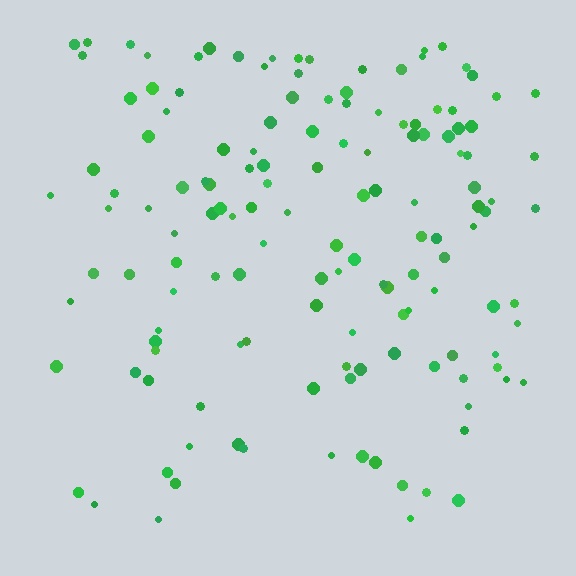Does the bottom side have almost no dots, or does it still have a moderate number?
Still a moderate number, just noticeably fewer than the top.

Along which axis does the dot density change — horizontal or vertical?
Vertical.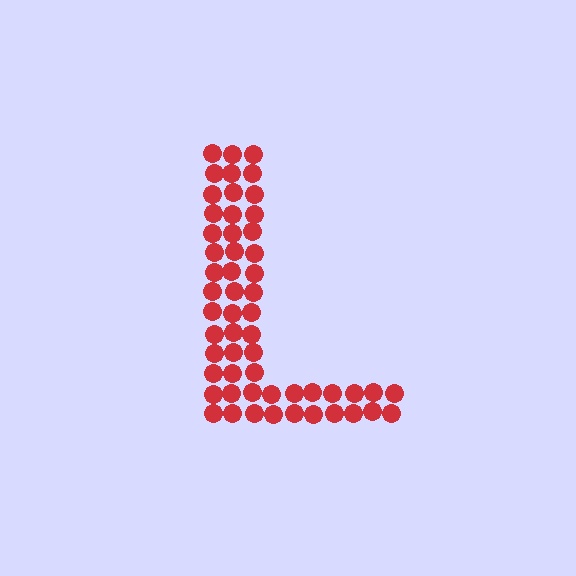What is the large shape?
The large shape is the letter L.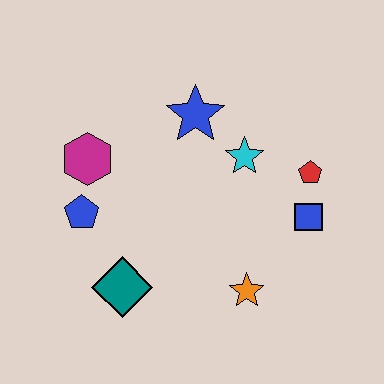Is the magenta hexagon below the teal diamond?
No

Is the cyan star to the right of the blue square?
No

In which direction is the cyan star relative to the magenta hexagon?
The cyan star is to the right of the magenta hexagon.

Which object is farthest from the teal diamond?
The red pentagon is farthest from the teal diamond.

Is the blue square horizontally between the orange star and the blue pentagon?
No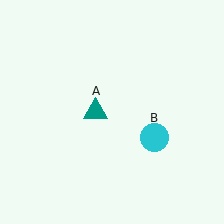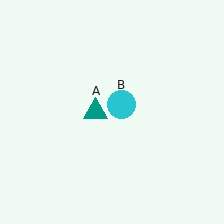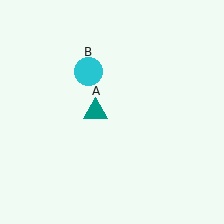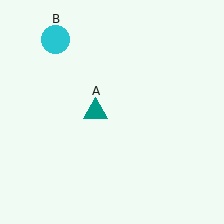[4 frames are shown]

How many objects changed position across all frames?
1 object changed position: cyan circle (object B).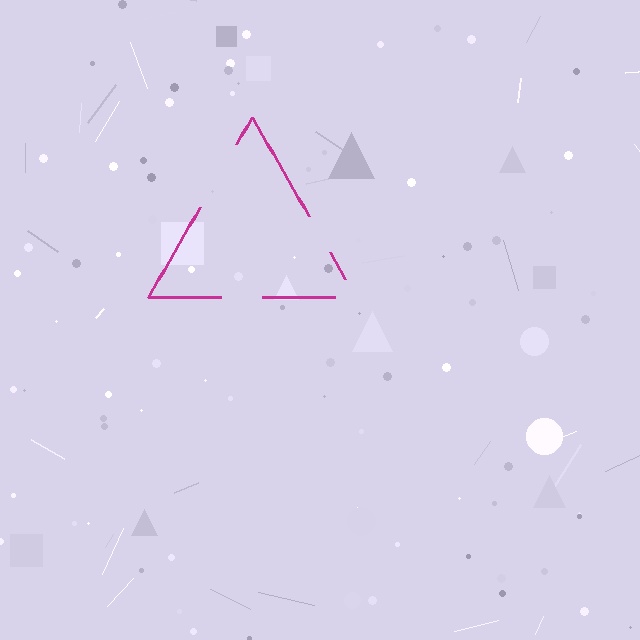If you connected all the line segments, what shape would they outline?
They would outline a triangle.